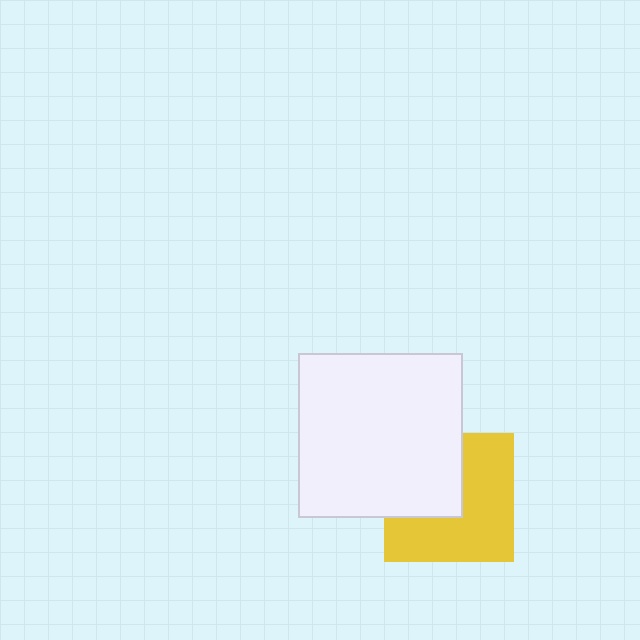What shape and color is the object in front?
The object in front is a white square.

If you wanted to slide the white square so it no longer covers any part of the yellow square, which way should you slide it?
Slide it toward the upper-left — that is the most direct way to separate the two shapes.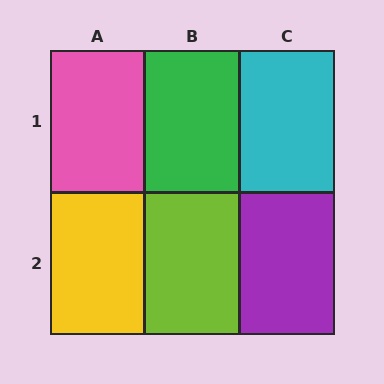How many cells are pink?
1 cell is pink.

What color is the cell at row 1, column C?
Cyan.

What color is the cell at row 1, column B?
Green.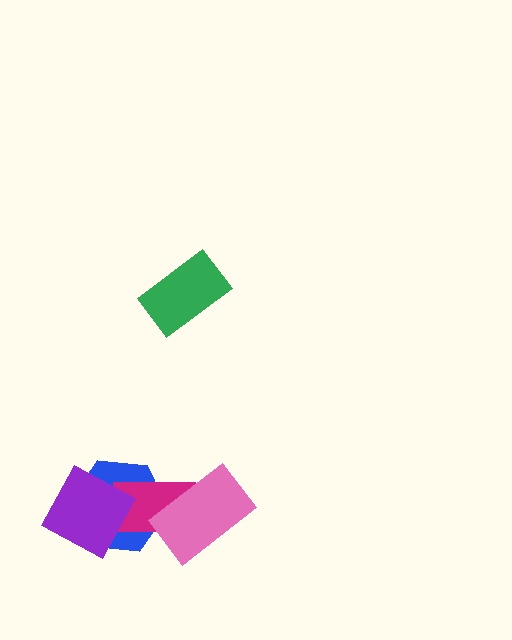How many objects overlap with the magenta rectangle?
3 objects overlap with the magenta rectangle.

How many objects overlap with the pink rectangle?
2 objects overlap with the pink rectangle.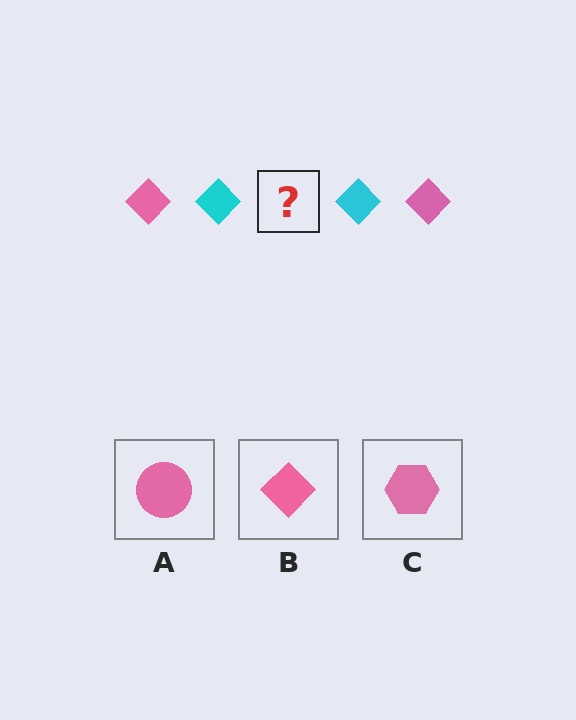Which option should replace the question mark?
Option B.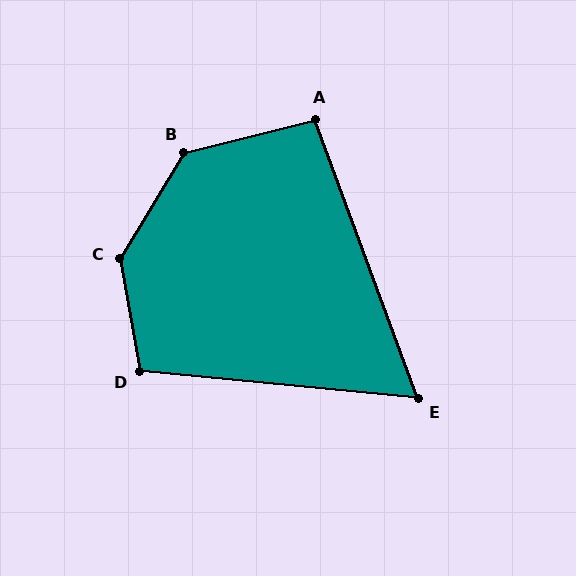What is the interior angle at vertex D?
Approximately 105 degrees (obtuse).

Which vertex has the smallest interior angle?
E, at approximately 64 degrees.